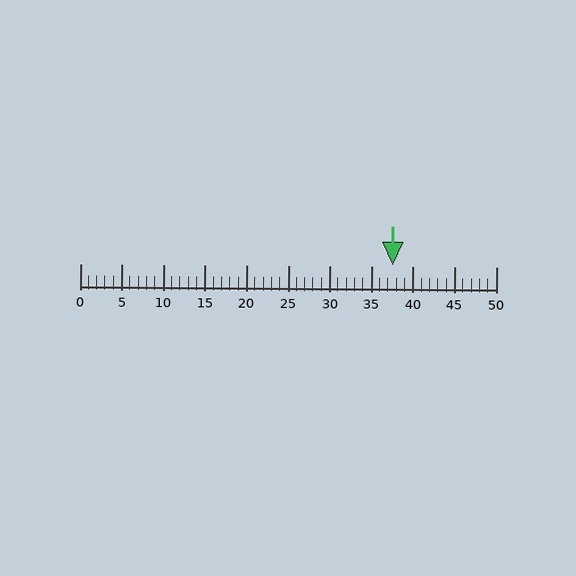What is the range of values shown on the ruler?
The ruler shows values from 0 to 50.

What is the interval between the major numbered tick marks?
The major tick marks are spaced 5 units apart.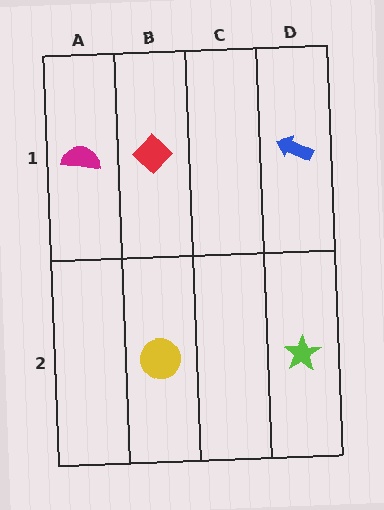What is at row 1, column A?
A magenta semicircle.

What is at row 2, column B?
A yellow circle.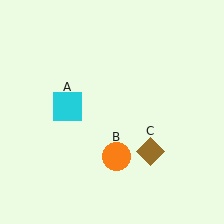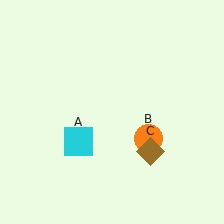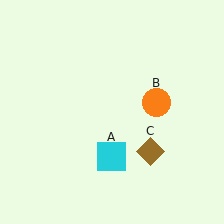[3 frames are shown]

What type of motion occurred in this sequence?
The cyan square (object A), orange circle (object B) rotated counterclockwise around the center of the scene.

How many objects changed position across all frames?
2 objects changed position: cyan square (object A), orange circle (object B).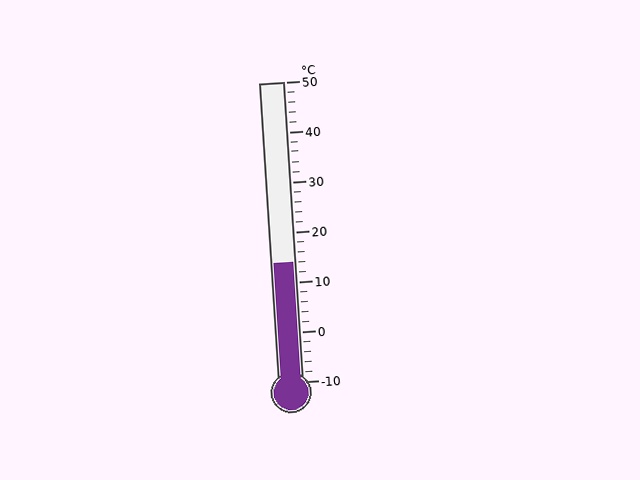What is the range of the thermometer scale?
The thermometer scale ranges from -10°C to 50°C.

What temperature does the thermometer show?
The thermometer shows approximately 14°C.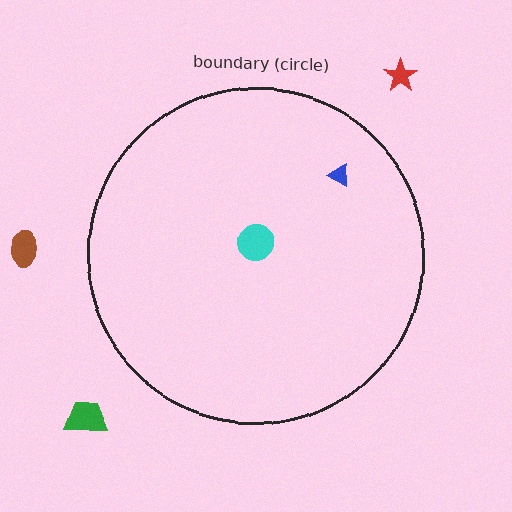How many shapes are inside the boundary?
2 inside, 3 outside.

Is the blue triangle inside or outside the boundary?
Inside.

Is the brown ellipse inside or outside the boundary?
Outside.